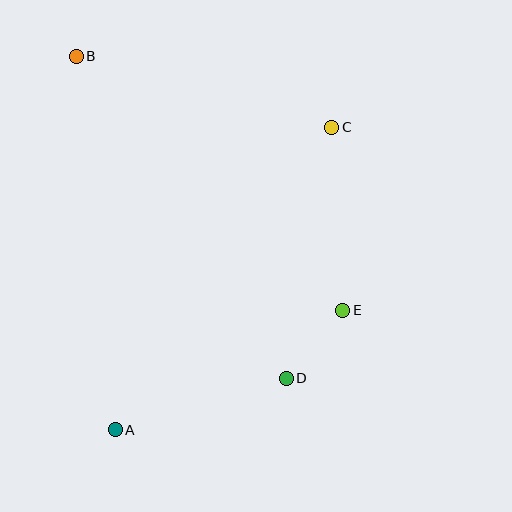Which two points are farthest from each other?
Points B and D are farthest from each other.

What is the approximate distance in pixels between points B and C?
The distance between B and C is approximately 265 pixels.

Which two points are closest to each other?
Points D and E are closest to each other.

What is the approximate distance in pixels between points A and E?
The distance between A and E is approximately 257 pixels.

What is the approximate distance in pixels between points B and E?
The distance between B and E is approximately 368 pixels.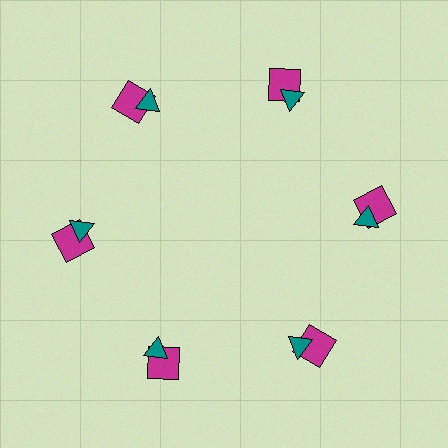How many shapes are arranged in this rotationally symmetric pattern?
There are 12 shapes, arranged in 6 groups of 2.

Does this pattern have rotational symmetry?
Yes, this pattern has 6-fold rotational symmetry. It looks the same after rotating 60 degrees around the center.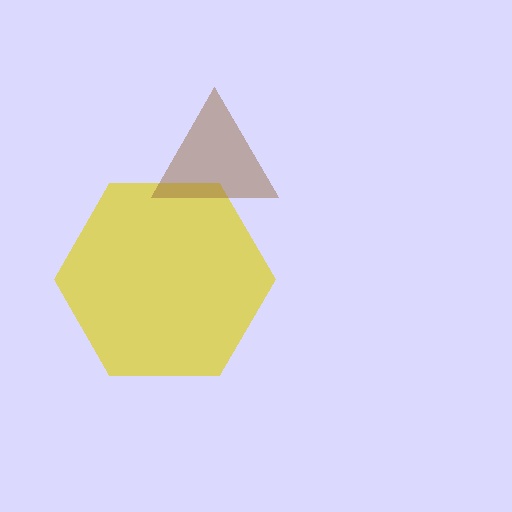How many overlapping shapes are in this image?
There are 2 overlapping shapes in the image.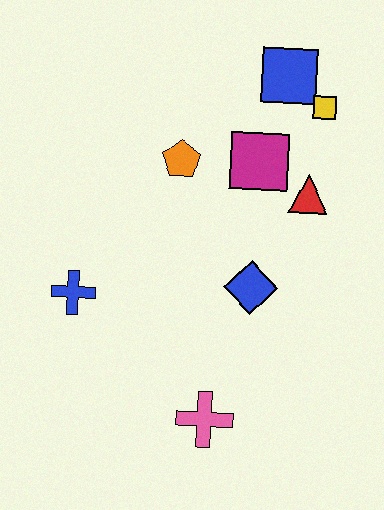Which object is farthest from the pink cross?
The blue square is farthest from the pink cross.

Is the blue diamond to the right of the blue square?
No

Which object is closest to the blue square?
The yellow square is closest to the blue square.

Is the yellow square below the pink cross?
No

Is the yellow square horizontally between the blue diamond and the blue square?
No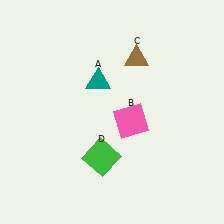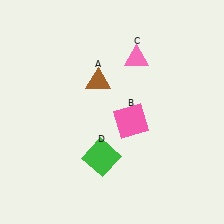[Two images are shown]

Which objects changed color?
A changed from teal to brown. C changed from brown to pink.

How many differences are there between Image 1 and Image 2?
There are 2 differences between the two images.